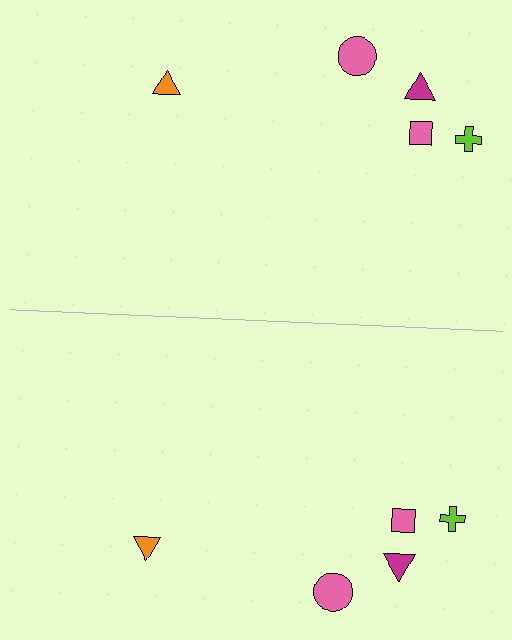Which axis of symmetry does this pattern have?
The pattern has a horizontal axis of symmetry running through the center of the image.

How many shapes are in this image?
There are 10 shapes in this image.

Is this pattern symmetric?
Yes, this pattern has bilateral (reflection) symmetry.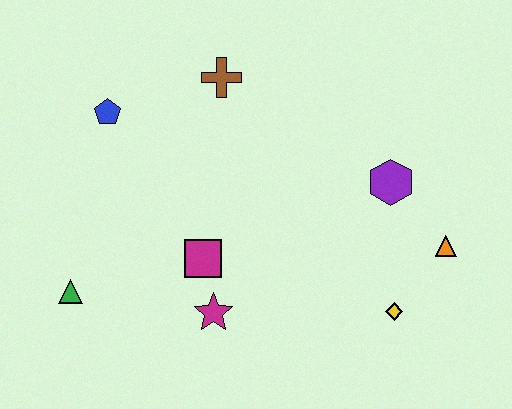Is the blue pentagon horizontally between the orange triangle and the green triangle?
Yes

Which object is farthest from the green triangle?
The orange triangle is farthest from the green triangle.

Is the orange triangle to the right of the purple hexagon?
Yes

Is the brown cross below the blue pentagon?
No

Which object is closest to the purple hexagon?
The orange triangle is closest to the purple hexagon.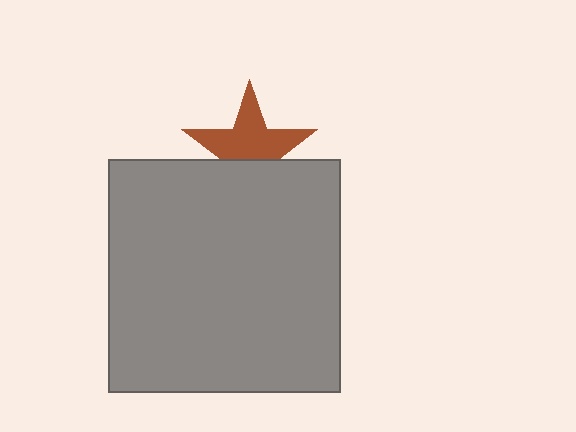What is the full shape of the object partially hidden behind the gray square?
The partially hidden object is a brown star.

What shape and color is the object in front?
The object in front is a gray square.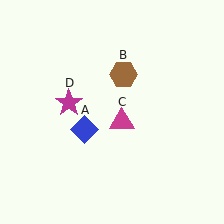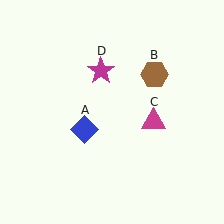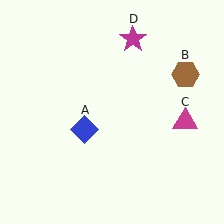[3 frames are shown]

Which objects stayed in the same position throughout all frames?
Blue diamond (object A) remained stationary.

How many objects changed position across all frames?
3 objects changed position: brown hexagon (object B), magenta triangle (object C), magenta star (object D).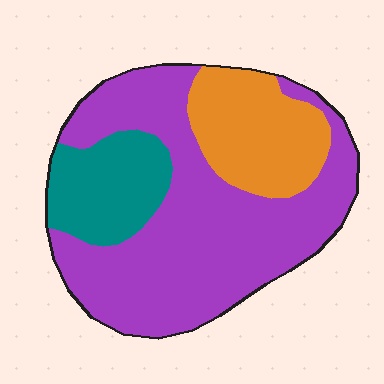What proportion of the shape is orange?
Orange takes up about one fifth (1/5) of the shape.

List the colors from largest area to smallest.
From largest to smallest: purple, orange, teal.